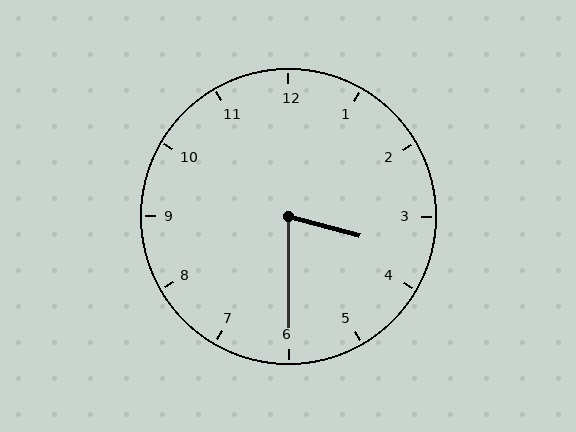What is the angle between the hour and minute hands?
Approximately 75 degrees.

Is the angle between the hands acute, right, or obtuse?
It is acute.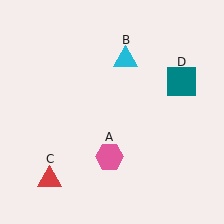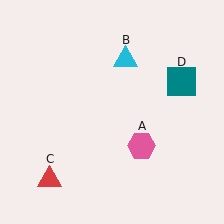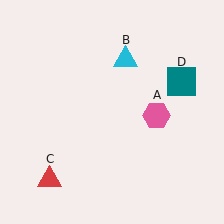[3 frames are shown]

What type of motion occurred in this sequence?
The pink hexagon (object A) rotated counterclockwise around the center of the scene.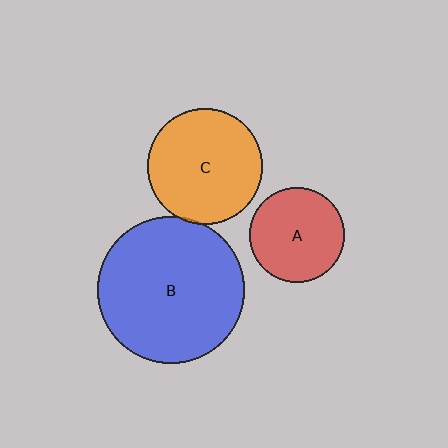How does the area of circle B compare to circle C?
Approximately 1.6 times.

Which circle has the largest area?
Circle B (blue).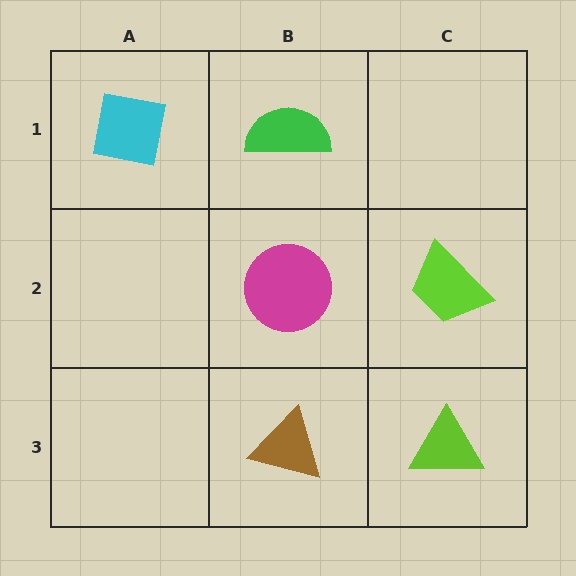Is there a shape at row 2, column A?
No, that cell is empty.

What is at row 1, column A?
A cyan square.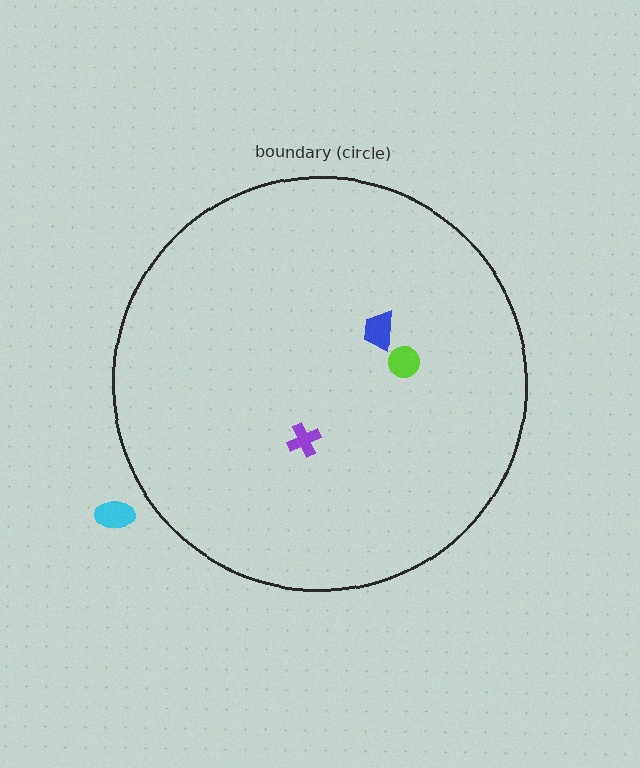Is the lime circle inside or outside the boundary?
Inside.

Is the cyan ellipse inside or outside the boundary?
Outside.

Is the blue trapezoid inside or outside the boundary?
Inside.